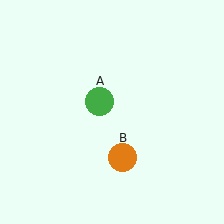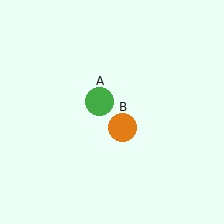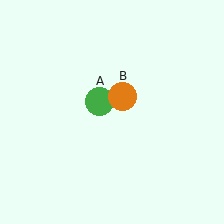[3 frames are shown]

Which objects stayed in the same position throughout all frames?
Green circle (object A) remained stationary.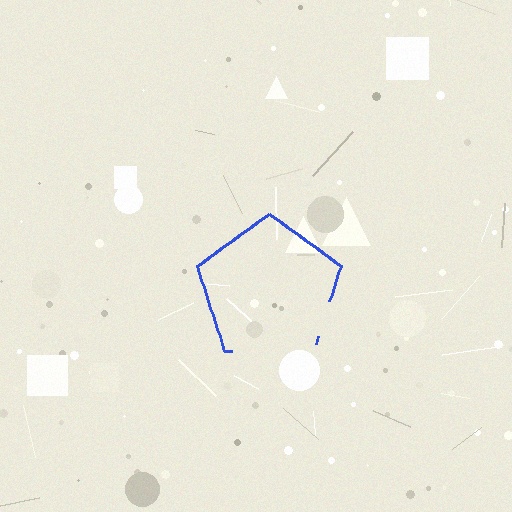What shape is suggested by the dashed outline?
The dashed outline suggests a pentagon.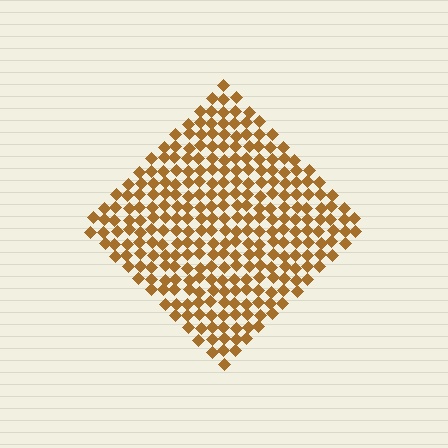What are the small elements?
The small elements are diamonds.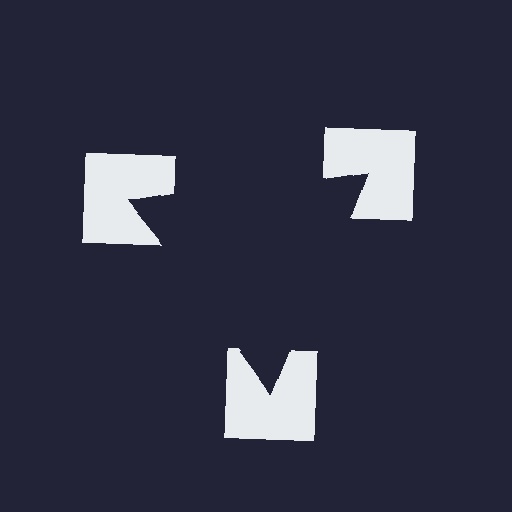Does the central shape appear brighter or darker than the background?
It typically appears slightly darker than the background, even though no actual brightness change is drawn.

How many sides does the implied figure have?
3 sides.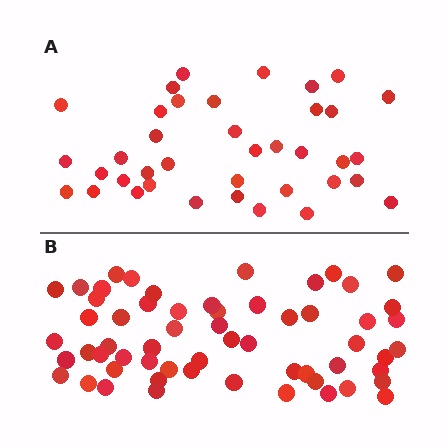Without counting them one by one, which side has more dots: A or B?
Region B (the bottom region) has more dots.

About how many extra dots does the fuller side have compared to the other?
Region B has approximately 20 more dots than region A.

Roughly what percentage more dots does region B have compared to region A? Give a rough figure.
About 55% more.